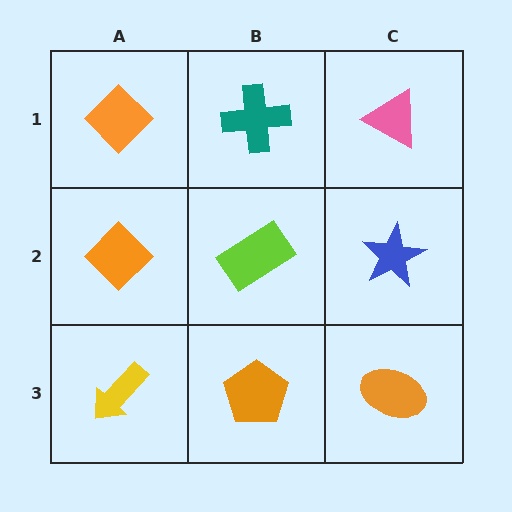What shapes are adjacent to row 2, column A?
An orange diamond (row 1, column A), a yellow arrow (row 3, column A), a lime rectangle (row 2, column B).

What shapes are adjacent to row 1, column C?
A blue star (row 2, column C), a teal cross (row 1, column B).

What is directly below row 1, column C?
A blue star.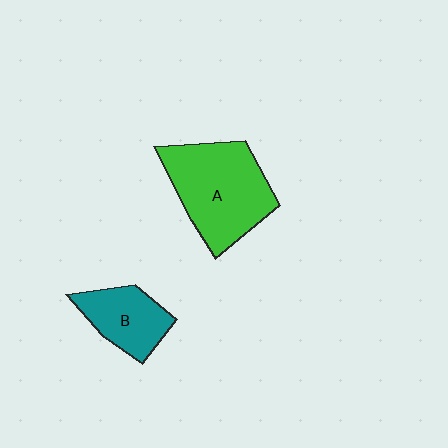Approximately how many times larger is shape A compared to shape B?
Approximately 1.8 times.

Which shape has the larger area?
Shape A (green).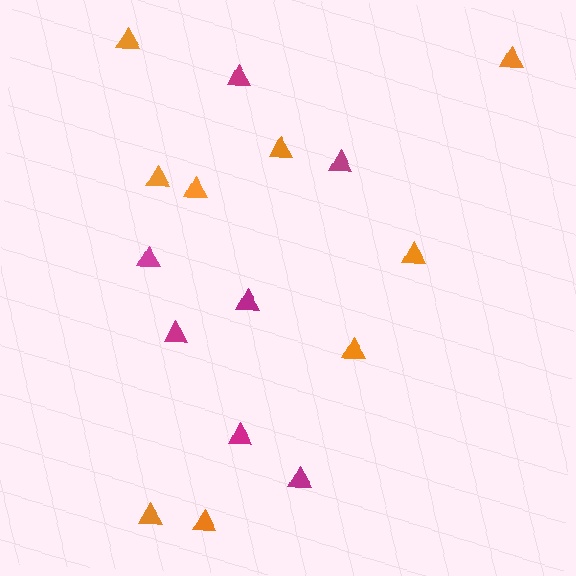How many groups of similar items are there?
There are 2 groups: one group of orange triangles (9) and one group of magenta triangles (7).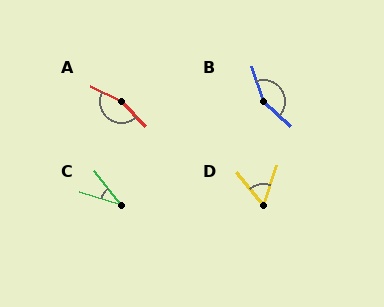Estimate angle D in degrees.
Approximately 59 degrees.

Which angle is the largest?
A, at approximately 162 degrees.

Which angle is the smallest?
C, at approximately 34 degrees.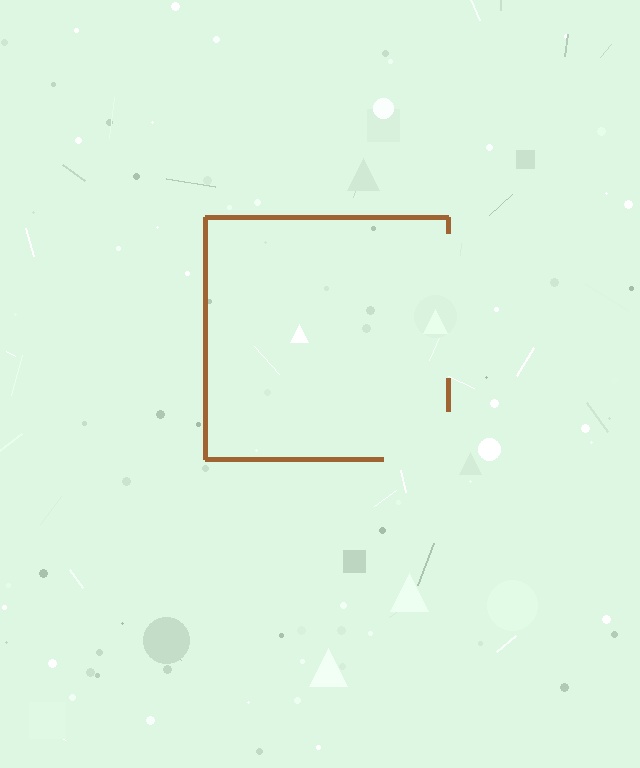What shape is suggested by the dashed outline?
The dashed outline suggests a square.